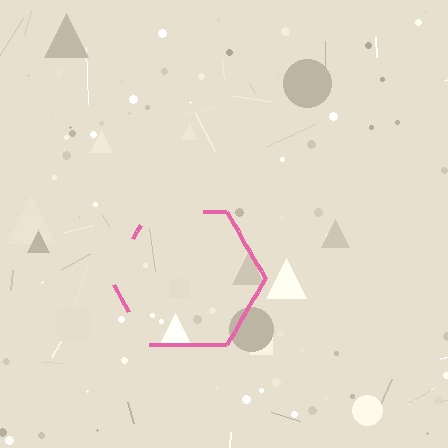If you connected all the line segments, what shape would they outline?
They would outline a hexagon.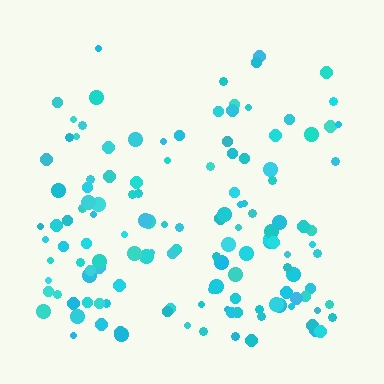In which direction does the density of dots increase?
From top to bottom, with the bottom side densest.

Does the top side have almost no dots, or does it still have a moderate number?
Still a moderate number, just noticeably fewer than the bottom.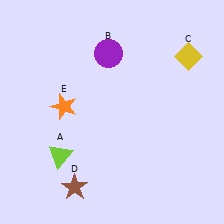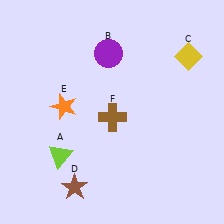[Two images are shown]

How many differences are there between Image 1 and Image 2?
There is 1 difference between the two images.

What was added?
A brown cross (F) was added in Image 2.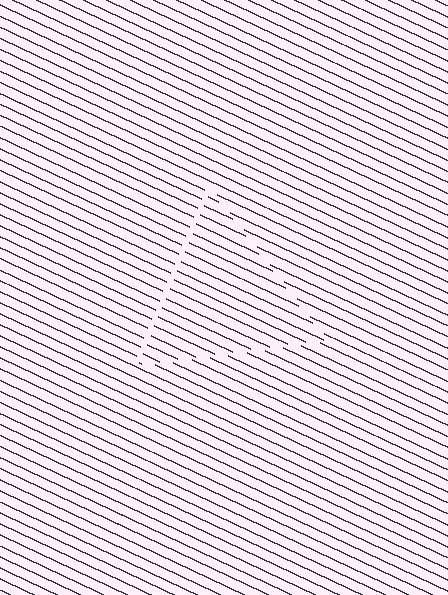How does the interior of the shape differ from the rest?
The interior of the shape contains the same grating, shifted by half a period — the contour is defined by the phase discontinuity where line-ends from the inner and outer gratings abut.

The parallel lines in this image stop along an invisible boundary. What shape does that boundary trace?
An illusory triangle. The interior of the shape contains the same grating, shifted by half a period — the contour is defined by the phase discontinuity where line-ends from the inner and outer gratings abut.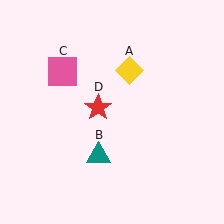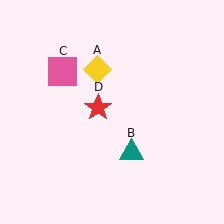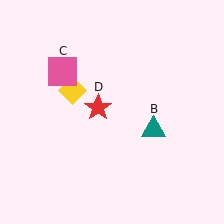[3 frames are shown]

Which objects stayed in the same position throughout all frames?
Pink square (object C) and red star (object D) remained stationary.